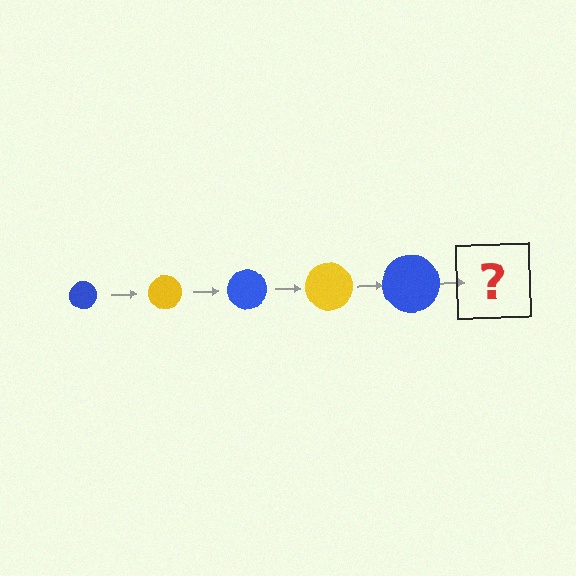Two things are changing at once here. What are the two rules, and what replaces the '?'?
The two rules are that the circle grows larger each step and the color cycles through blue and yellow. The '?' should be a yellow circle, larger than the previous one.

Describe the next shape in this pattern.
It should be a yellow circle, larger than the previous one.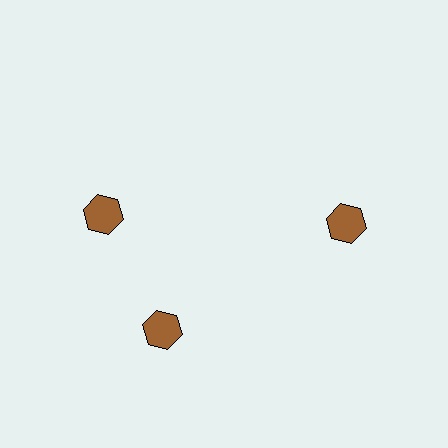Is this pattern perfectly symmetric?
No. The 3 brown hexagons are arranged in a ring, but one element near the 11 o'clock position is rotated out of alignment along the ring, breaking the 3-fold rotational symmetry.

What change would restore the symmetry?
The symmetry would be restored by rotating it back into even spacing with its neighbors so that all 3 hexagons sit at equal angles and equal distance from the center.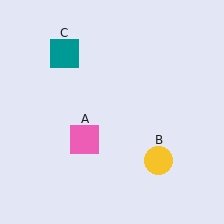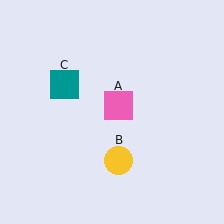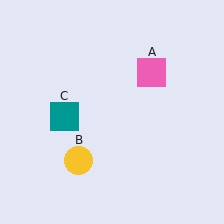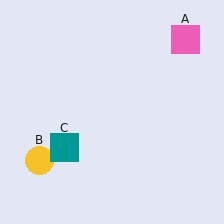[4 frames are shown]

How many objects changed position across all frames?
3 objects changed position: pink square (object A), yellow circle (object B), teal square (object C).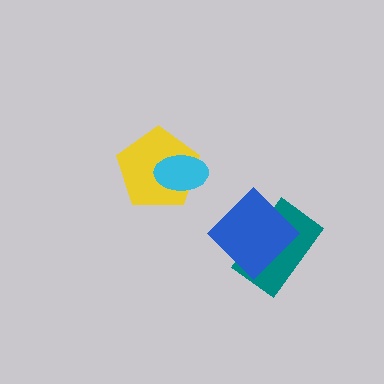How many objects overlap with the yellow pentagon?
1 object overlaps with the yellow pentagon.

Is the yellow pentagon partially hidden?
Yes, it is partially covered by another shape.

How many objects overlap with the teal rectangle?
1 object overlaps with the teal rectangle.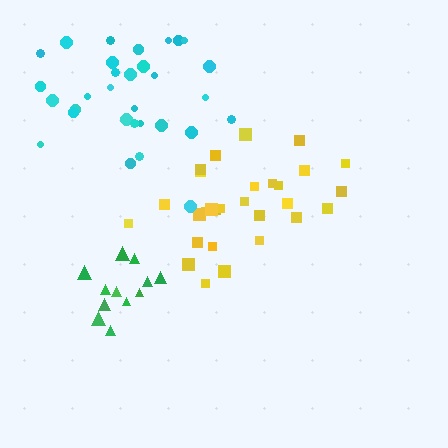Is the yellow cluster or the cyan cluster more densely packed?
Yellow.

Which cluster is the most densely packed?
Yellow.